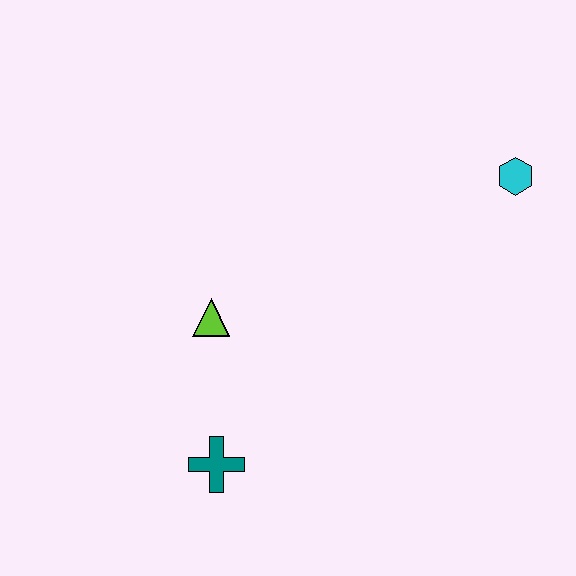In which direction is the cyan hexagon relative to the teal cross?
The cyan hexagon is to the right of the teal cross.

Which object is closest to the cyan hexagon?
The lime triangle is closest to the cyan hexagon.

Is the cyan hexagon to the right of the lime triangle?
Yes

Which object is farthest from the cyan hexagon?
The teal cross is farthest from the cyan hexagon.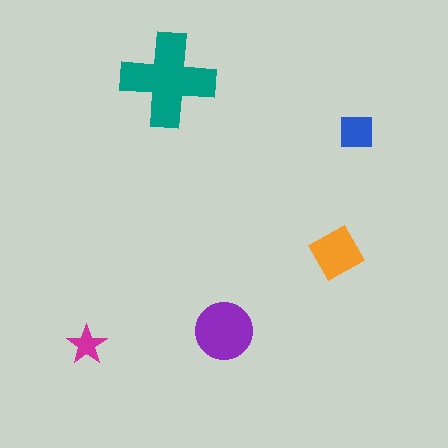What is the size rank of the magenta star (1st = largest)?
5th.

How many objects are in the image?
There are 5 objects in the image.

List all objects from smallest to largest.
The magenta star, the blue square, the orange diamond, the purple circle, the teal cross.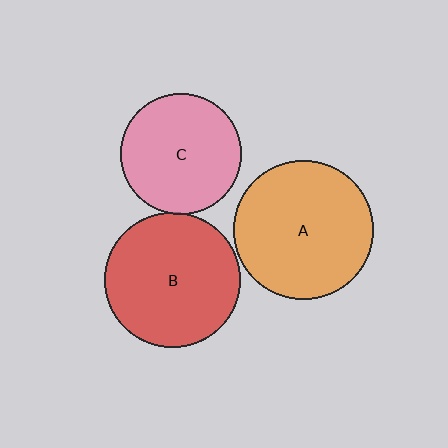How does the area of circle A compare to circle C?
Approximately 1.3 times.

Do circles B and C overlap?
Yes.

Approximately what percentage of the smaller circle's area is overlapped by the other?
Approximately 5%.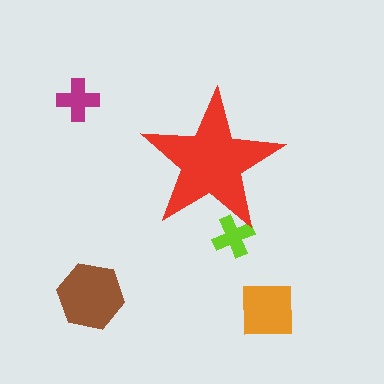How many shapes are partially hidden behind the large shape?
1 shape is partially hidden.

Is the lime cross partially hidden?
Yes, the lime cross is partially hidden behind the red star.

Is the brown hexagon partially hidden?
No, the brown hexagon is fully visible.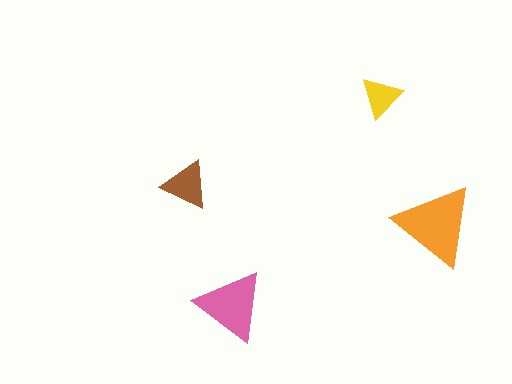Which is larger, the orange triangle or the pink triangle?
The orange one.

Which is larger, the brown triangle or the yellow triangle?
The brown one.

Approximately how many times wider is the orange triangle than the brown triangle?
About 1.5 times wider.